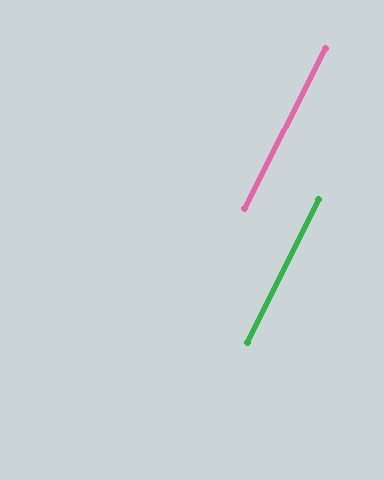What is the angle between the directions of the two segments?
Approximately 1 degree.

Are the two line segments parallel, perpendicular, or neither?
Parallel — their directions differ by only 0.6°.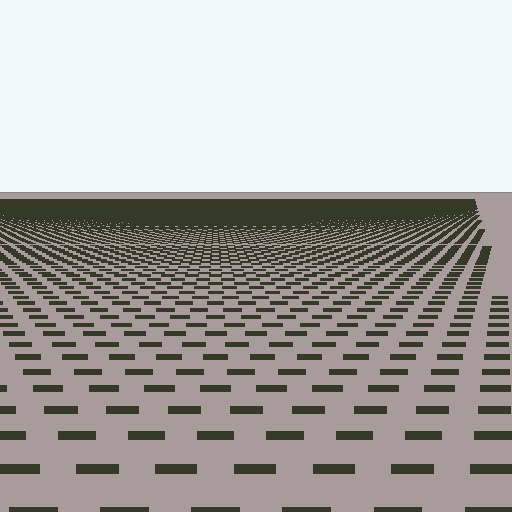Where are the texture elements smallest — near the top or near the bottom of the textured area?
Near the top.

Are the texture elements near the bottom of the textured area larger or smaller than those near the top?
Larger. Near the bottom, elements are closer to the viewer and appear at a bigger on-screen size.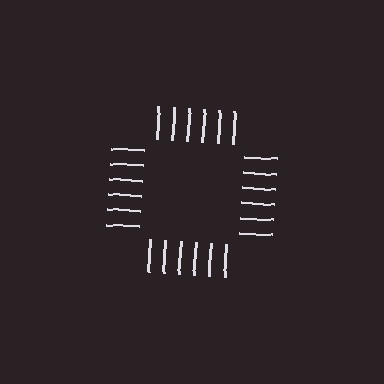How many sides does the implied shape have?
4 sides — the line-ends trace a square.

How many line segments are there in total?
24 — 6 along each of the 4 edges.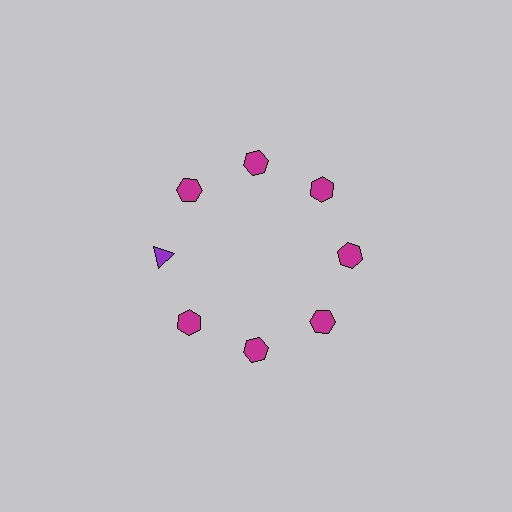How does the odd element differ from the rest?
It differs in both color (purple instead of magenta) and shape (triangle instead of hexagon).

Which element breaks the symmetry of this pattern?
The purple triangle at roughly the 9 o'clock position breaks the symmetry. All other shapes are magenta hexagons.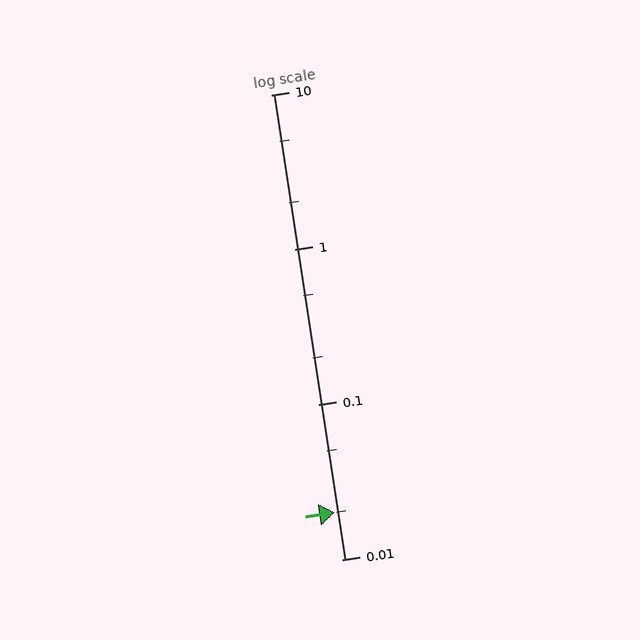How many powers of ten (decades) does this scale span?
The scale spans 3 decades, from 0.01 to 10.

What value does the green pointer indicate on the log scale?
The pointer indicates approximately 0.02.